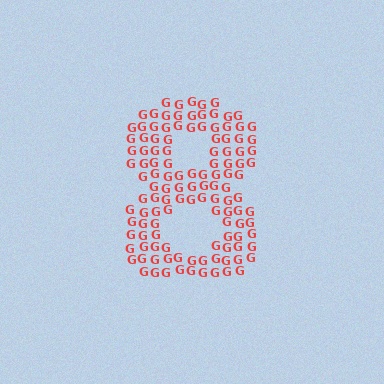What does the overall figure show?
The overall figure shows the digit 8.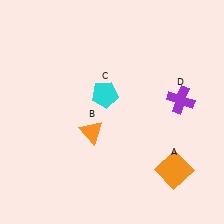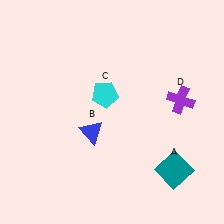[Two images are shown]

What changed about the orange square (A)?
In Image 1, A is orange. In Image 2, it changed to teal.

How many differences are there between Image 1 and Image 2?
There are 2 differences between the two images.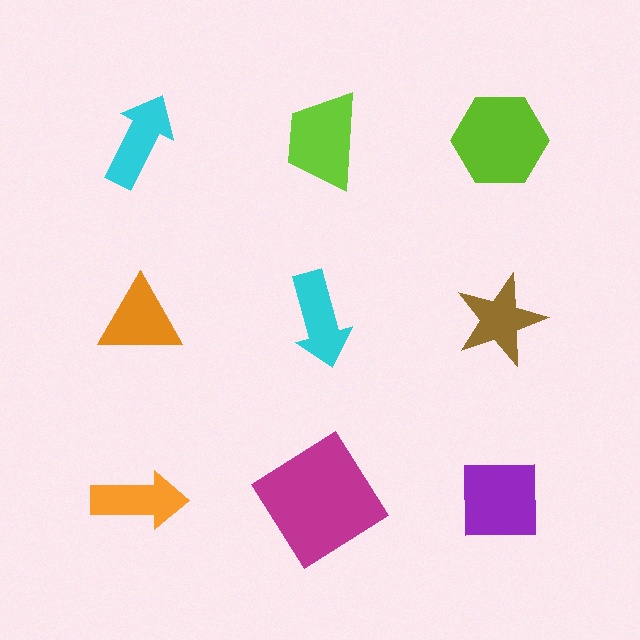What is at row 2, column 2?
A cyan arrow.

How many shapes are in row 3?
3 shapes.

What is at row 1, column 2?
A lime trapezoid.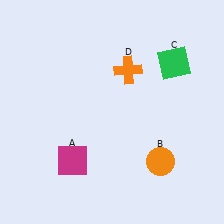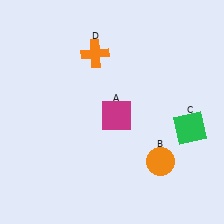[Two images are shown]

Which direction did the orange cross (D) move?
The orange cross (D) moved left.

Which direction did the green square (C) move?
The green square (C) moved down.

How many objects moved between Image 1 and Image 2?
3 objects moved between the two images.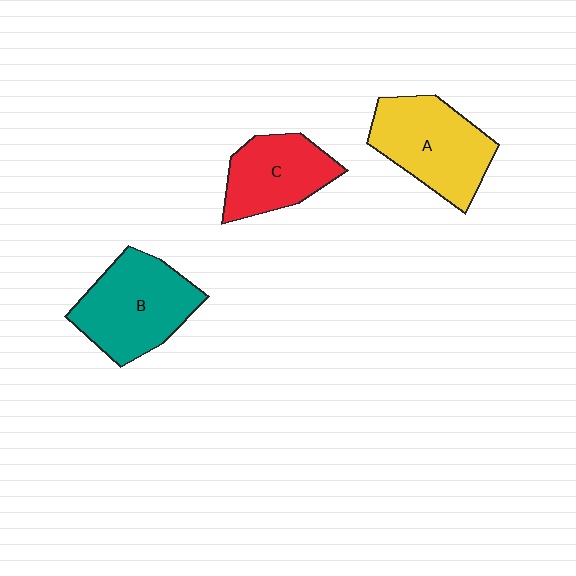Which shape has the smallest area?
Shape C (red).